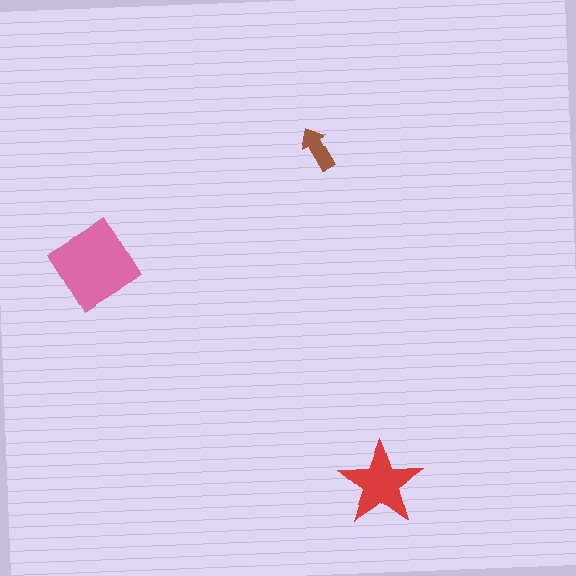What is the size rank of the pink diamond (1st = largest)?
1st.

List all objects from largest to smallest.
The pink diamond, the red star, the brown arrow.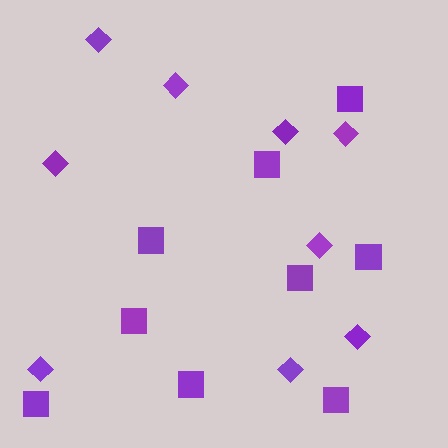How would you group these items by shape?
There are 2 groups: one group of diamonds (9) and one group of squares (9).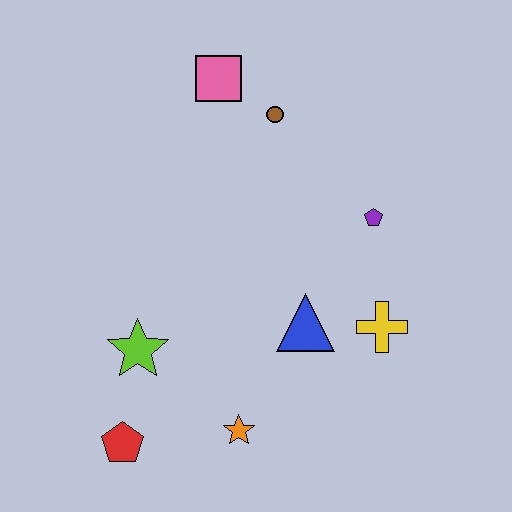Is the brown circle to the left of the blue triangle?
Yes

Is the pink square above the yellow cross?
Yes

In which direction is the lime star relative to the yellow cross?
The lime star is to the left of the yellow cross.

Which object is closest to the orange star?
The red pentagon is closest to the orange star.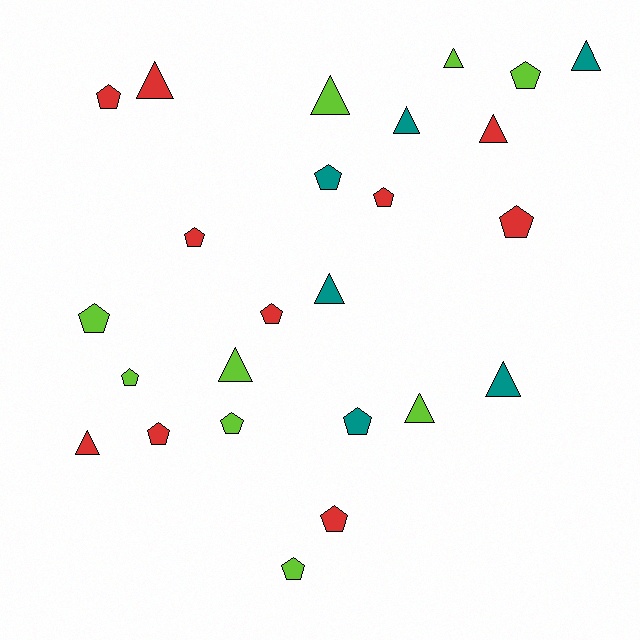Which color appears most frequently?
Red, with 10 objects.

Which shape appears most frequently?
Pentagon, with 14 objects.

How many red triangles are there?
There are 3 red triangles.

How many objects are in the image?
There are 25 objects.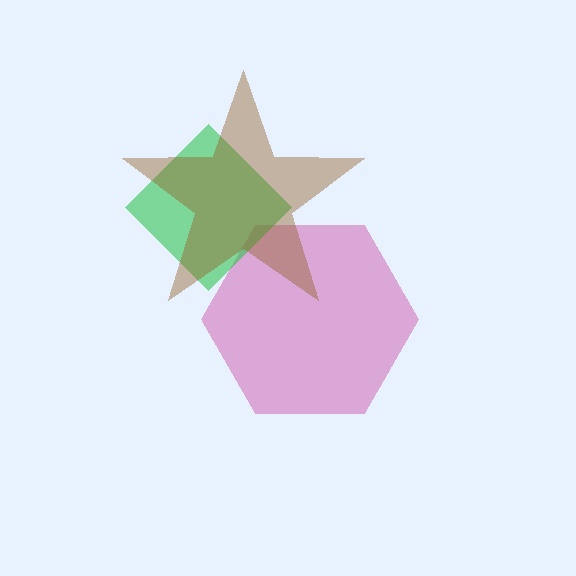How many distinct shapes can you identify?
There are 3 distinct shapes: a magenta hexagon, a green diamond, a brown star.